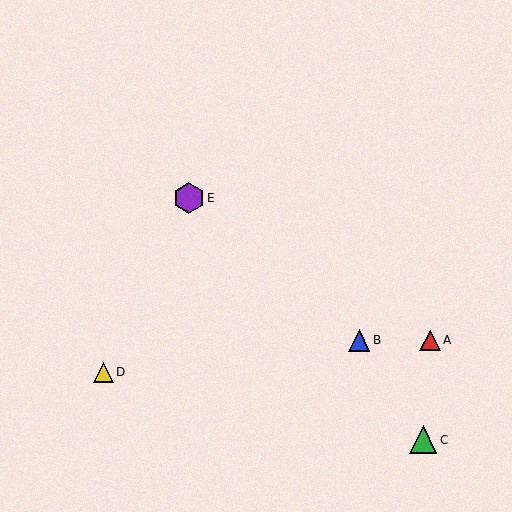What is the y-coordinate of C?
Object C is at y≈440.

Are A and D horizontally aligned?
No, A is at y≈340 and D is at y≈373.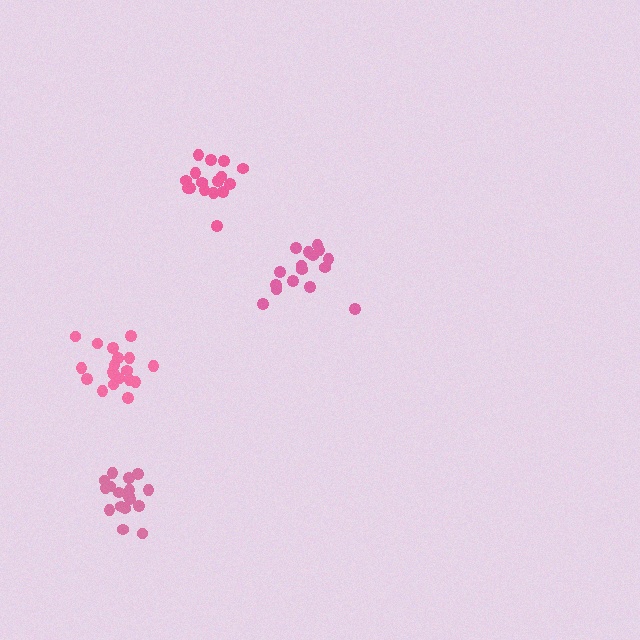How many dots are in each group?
Group 1: 16 dots, Group 2: 17 dots, Group 3: 16 dots, Group 4: 19 dots (68 total).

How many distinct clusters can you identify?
There are 4 distinct clusters.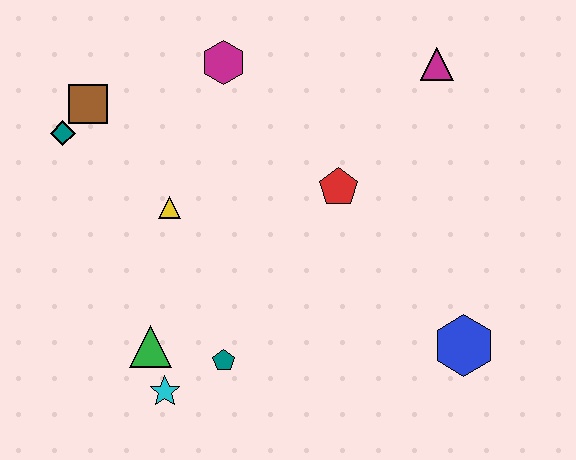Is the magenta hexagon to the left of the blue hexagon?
Yes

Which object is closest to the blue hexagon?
The red pentagon is closest to the blue hexagon.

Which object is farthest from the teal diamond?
The blue hexagon is farthest from the teal diamond.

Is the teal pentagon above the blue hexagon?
No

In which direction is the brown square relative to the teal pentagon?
The brown square is above the teal pentagon.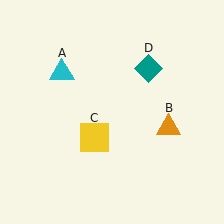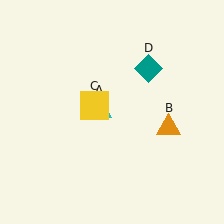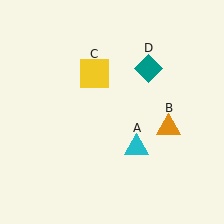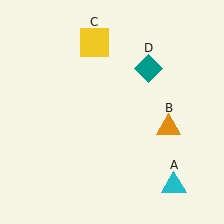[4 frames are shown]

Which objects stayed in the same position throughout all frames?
Orange triangle (object B) and teal diamond (object D) remained stationary.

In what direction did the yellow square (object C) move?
The yellow square (object C) moved up.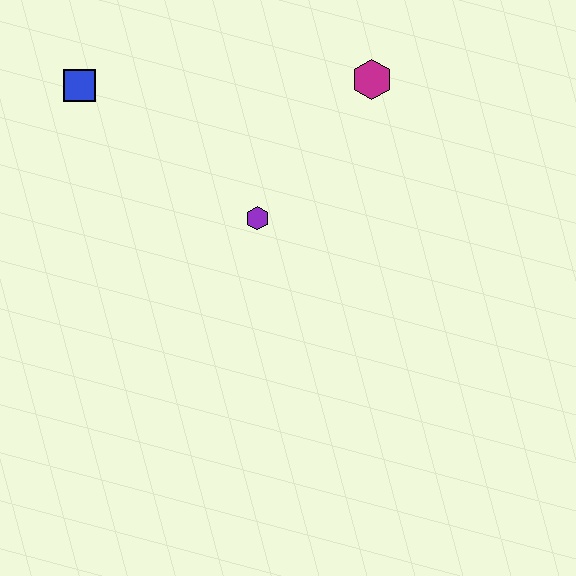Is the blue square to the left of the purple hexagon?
Yes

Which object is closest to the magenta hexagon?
The purple hexagon is closest to the magenta hexagon.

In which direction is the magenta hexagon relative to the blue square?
The magenta hexagon is to the right of the blue square.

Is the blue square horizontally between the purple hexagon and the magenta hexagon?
No